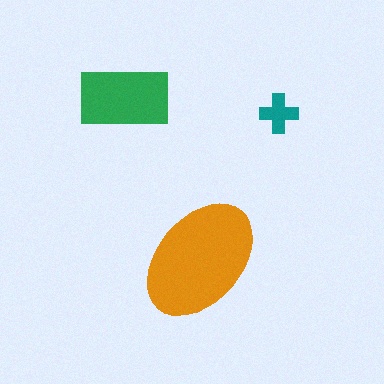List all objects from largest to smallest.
The orange ellipse, the green rectangle, the teal cross.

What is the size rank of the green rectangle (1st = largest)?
2nd.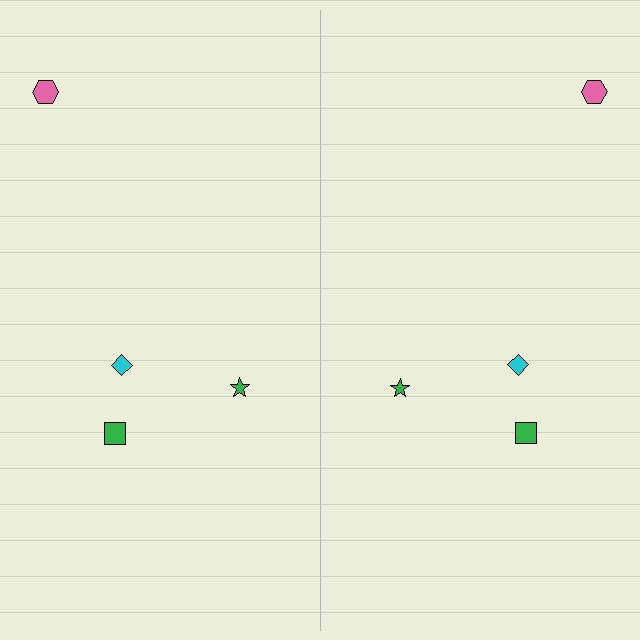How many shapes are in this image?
There are 8 shapes in this image.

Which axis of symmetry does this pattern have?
The pattern has a vertical axis of symmetry running through the center of the image.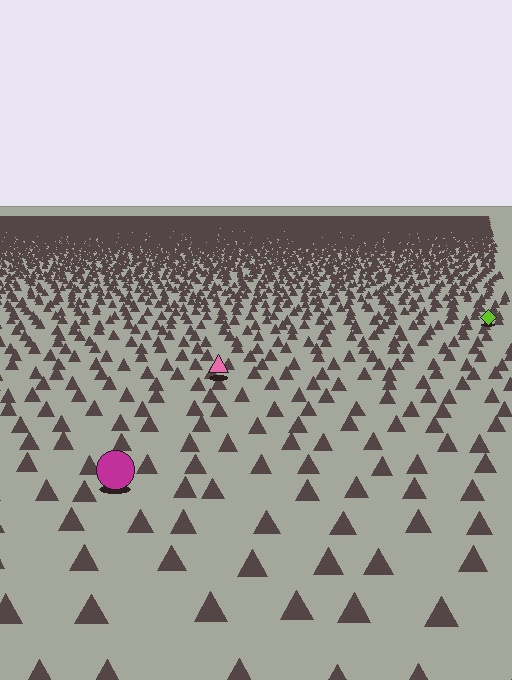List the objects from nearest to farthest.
From nearest to farthest: the magenta circle, the pink triangle, the lime diamond.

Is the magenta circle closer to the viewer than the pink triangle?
Yes. The magenta circle is closer — you can tell from the texture gradient: the ground texture is coarser near it.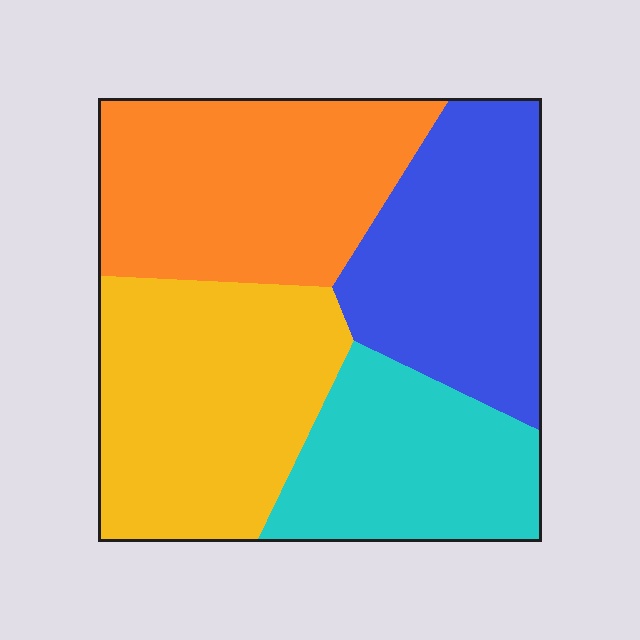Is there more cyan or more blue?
Blue.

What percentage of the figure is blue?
Blue takes up about one quarter (1/4) of the figure.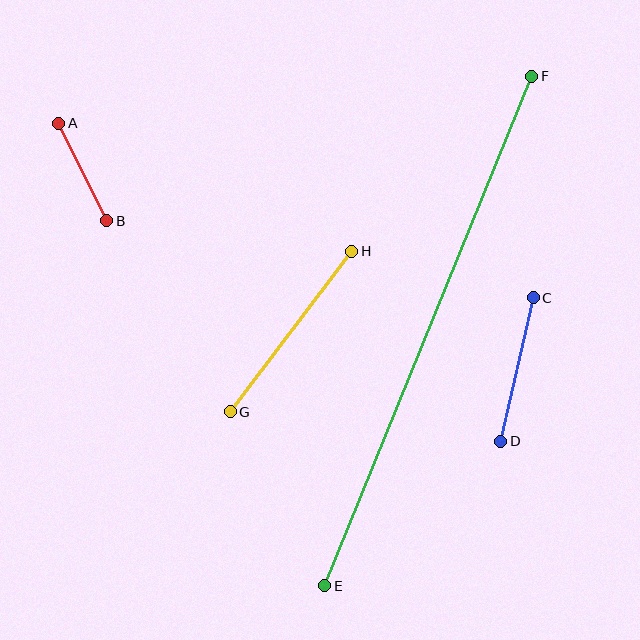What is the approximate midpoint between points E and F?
The midpoint is at approximately (428, 331) pixels.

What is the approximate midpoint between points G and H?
The midpoint is at approximately (291, 331) pixels.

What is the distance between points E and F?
The distance is approximately 550 pixels.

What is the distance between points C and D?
The distance is approximately 147 pixels.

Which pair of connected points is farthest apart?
Points E and F are farthest apart.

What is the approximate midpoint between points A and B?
The midpoint is at approximately (83, 172) pixels.